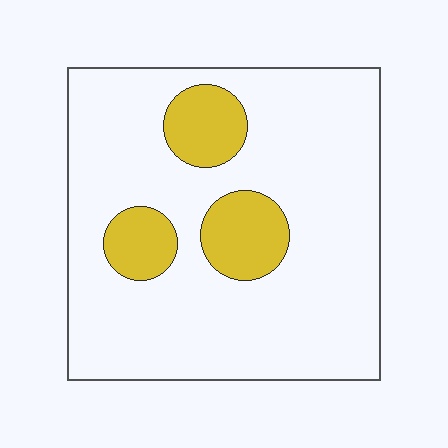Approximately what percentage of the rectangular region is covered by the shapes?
Approximately 15%.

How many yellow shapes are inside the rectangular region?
3.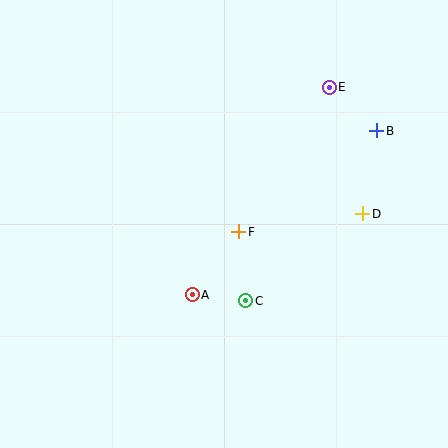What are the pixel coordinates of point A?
Point A is at (192, 295).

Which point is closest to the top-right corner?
Point E is closest to the top-right corner.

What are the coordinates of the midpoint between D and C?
The midpoint between D and C is at (304, 257).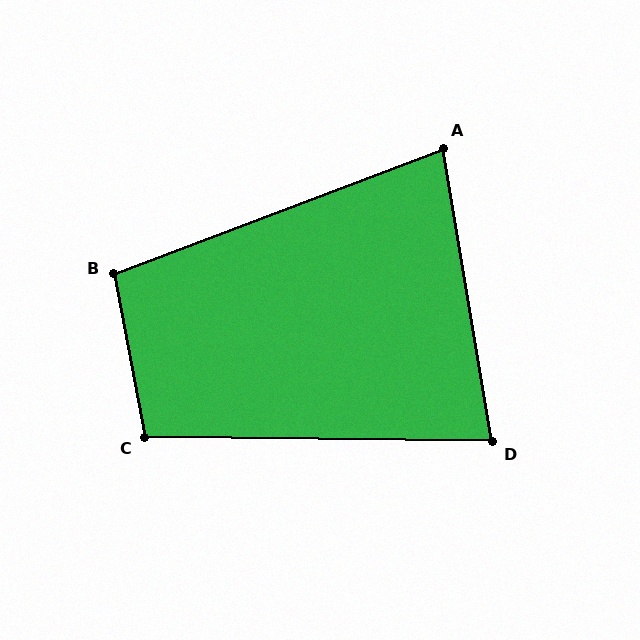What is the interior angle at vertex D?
Approximately 80 degrees (acute).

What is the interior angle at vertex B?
Approximately 100 degrees (obtuse).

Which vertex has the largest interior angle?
C, at approximately 101 degrees.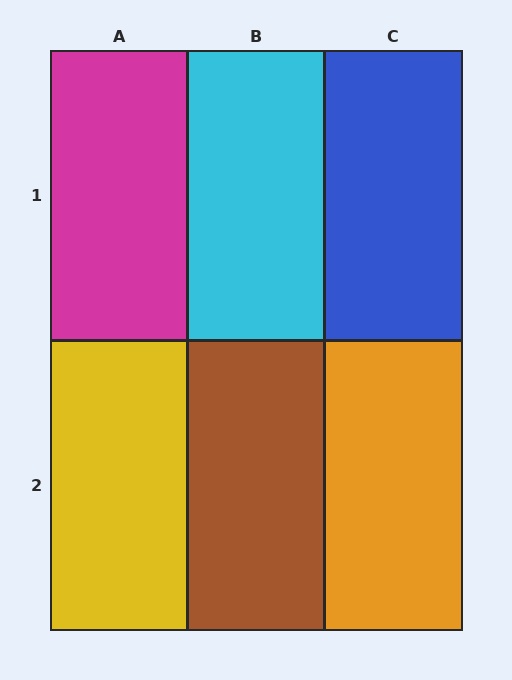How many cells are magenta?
1 cell is magenta.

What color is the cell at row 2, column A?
Yellow.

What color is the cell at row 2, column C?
Orange.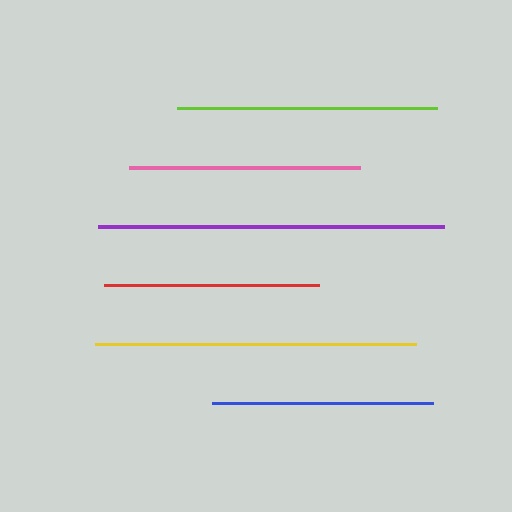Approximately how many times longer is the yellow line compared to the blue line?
The yellow line is approximately 1.5 times the length of the blue line.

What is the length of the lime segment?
The lime segment is approximately 260 pixels long.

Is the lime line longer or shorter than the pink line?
The lime line is longer than the pink line.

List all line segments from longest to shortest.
From longest to shortest: purple, yellow, lime, pink, blue, red.